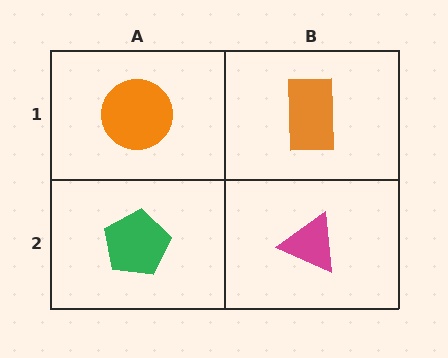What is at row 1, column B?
An orange rectangle.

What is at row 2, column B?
A magenta triangle.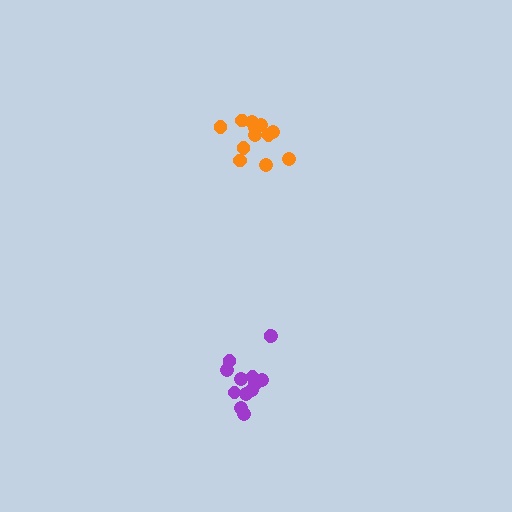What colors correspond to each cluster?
The clusters are colored: orange, purple.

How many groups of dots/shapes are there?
There are 2 groups.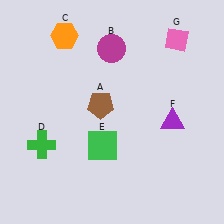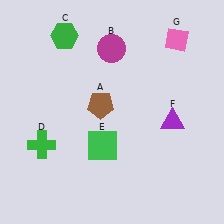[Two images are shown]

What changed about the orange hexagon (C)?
In Image 1, C is orange. In Image 2, it changed to green.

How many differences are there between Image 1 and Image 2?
There is 1 difference between the two images.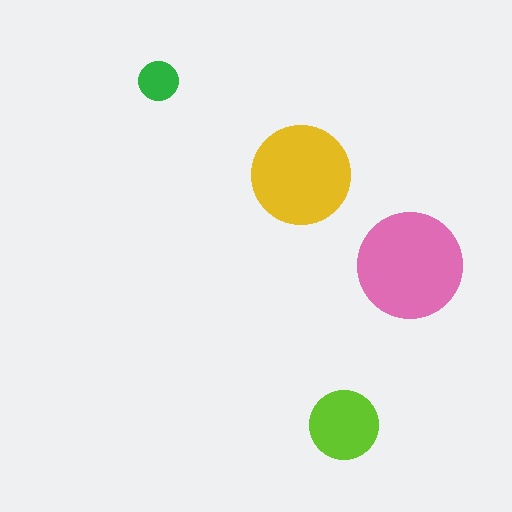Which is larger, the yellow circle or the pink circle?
The pink one.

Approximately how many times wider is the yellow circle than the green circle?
About 2.5 times wider.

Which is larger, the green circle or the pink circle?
The pink one.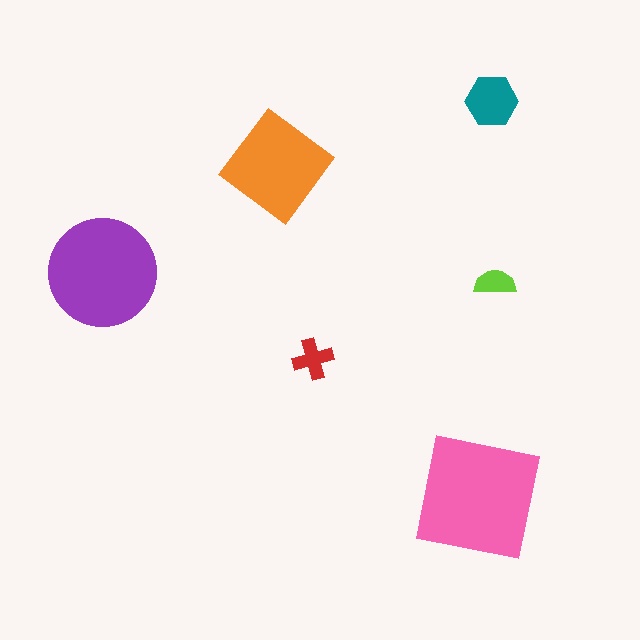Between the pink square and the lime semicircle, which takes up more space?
The pink square.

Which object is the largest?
The pink square.